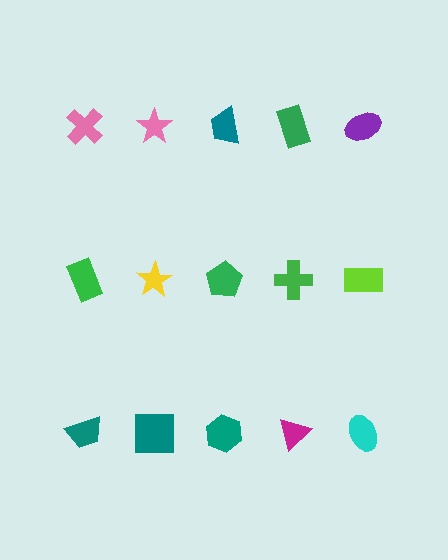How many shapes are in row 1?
5 shapes.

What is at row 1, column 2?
A pink star.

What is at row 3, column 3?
A teal hexagon.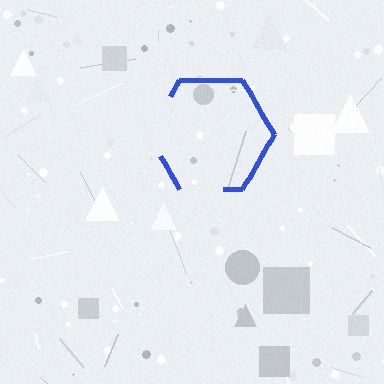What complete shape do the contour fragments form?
The contour fragments form a hexagon.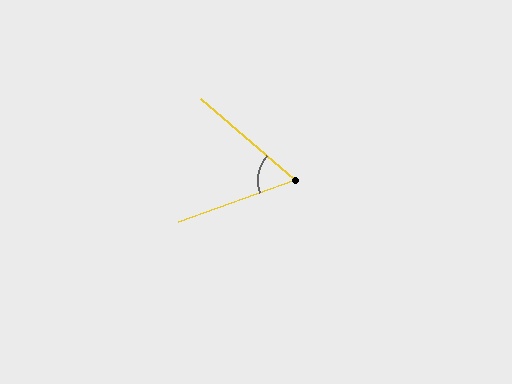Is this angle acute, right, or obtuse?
It is acute.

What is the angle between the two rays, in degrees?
Approximately 61 degrees.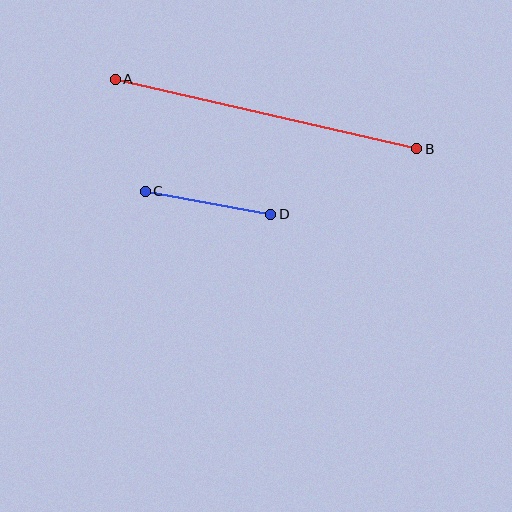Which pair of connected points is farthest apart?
Points A and B are farthest apart.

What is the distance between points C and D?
The distance is approximately 128 pixels.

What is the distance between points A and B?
The distance is approximately 310 pixels.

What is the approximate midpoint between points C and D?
The midpoint is at approximately (208, 203) pixels.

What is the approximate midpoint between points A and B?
The midpoint is at approximately (266, 114) pixels.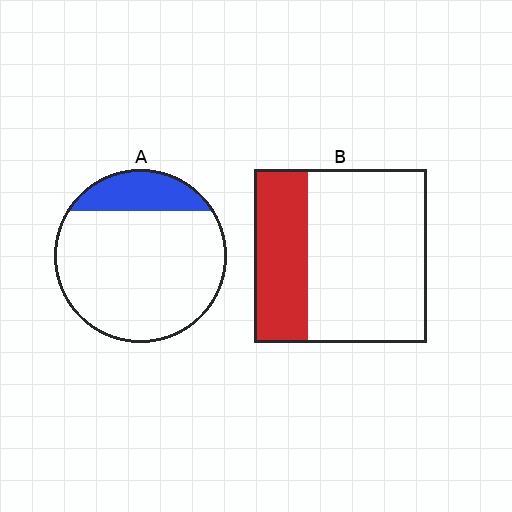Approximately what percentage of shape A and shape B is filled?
A is approximately 20% and B is approximately 30%.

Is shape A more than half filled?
No.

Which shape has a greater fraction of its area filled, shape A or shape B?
Shape B.